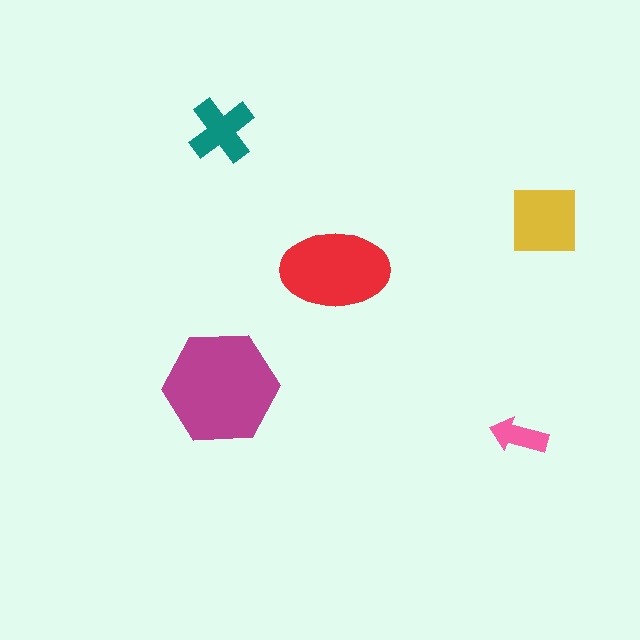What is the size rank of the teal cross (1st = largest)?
4th.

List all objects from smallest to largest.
The pink arrow, the teal cross, the yellow square, the red ellipse, the magenta hexagon.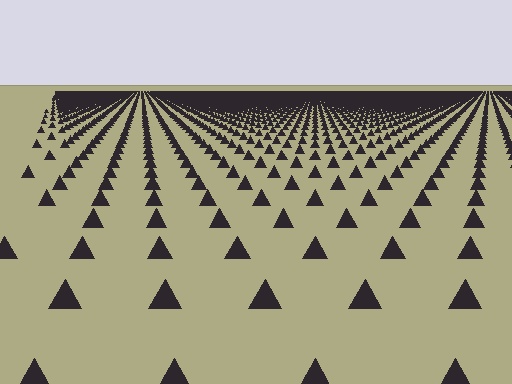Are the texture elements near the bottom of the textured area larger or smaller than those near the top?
Larger. Near the bottom, elements are closer to the viewer and appear at a bigger on-screen size.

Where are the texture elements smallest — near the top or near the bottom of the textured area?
Near the top.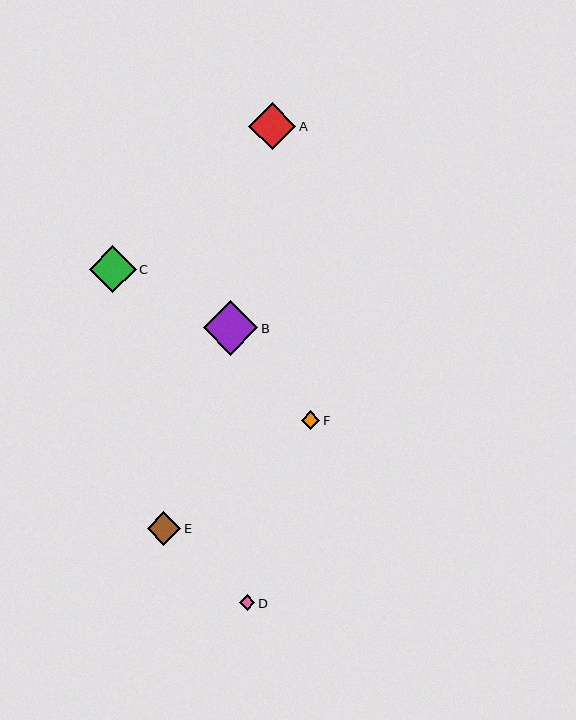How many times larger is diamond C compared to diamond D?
Diamond C is approximately 3.1 times the size of diamond D.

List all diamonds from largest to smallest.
From largest to smallest: B, A, C, E, F, D.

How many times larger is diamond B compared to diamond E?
Diamond B is approximately 1.6 times the size of diamond E.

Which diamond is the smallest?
Diamond D is the smallest with a size of approximately 15 pixels.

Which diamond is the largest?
Diamond B is the largest with a size of approximately 54 pixels.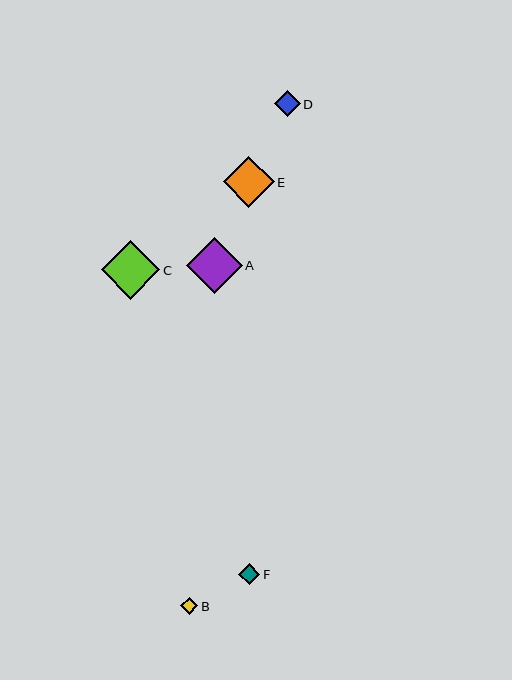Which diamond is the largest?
Diamond C is the largest with a size of approximately 59 pixels.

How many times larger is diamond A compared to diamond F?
Diamond A is approximately 2.6 times the size of diamond F.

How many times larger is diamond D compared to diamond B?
Diamond D is approximately 1.6 times the size of diamond B.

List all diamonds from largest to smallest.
From largest to smallest: C, A, E, D, F, B.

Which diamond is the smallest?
Diamond B is the smallest with a size of approximately 17 pixels.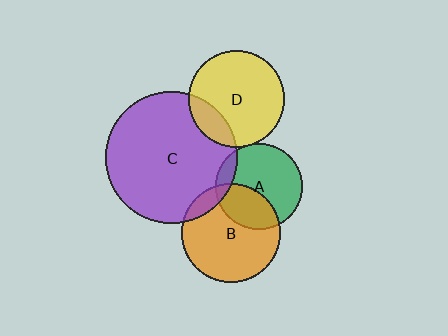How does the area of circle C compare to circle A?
Approximately 2.4 times.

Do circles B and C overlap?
Yes.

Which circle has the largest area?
Circle C (purple).